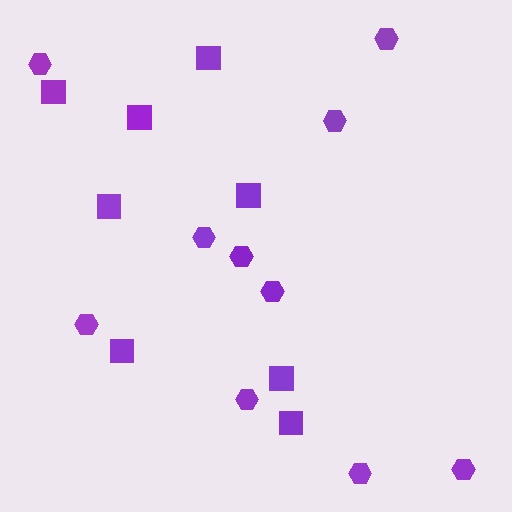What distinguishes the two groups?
There are 2 groups: one group of hexagons (10) and one group of squares (8).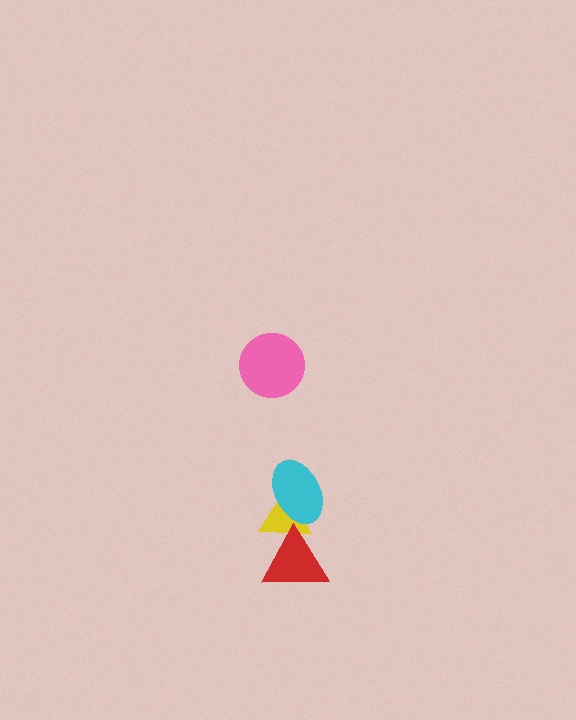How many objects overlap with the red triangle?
1 object overlaps with the red triangle.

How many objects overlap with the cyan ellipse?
1 object overlaps with the cyan ellipse.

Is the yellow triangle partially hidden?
Yes, it is partially covered by another shape.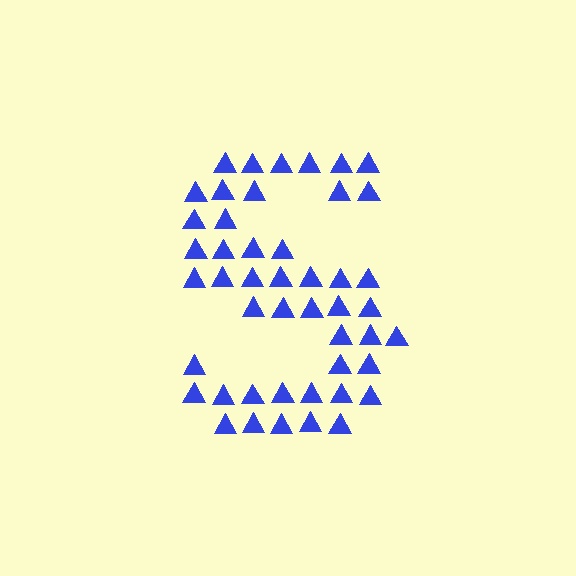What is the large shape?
The large shape is the letter S.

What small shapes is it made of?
It is made of small triangles.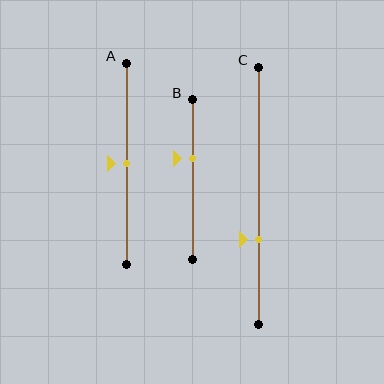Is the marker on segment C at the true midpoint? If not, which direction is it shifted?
No, the marker on segment C is shifted downward by about 17% of the segment length.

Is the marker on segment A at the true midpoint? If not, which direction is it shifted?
Yes, the marker on segment A is at the true midpoint.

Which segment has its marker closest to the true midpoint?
Segment A has its marker closest to the true midpoint.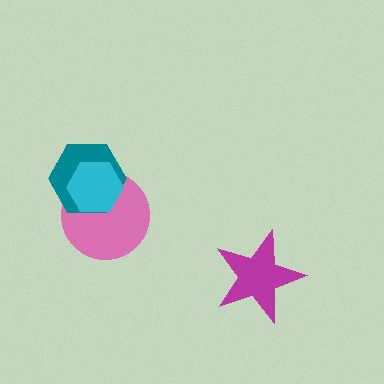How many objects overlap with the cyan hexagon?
2 objects overlap with the cyan hexagon.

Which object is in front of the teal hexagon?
The cyan hexagon is in front of the teal hexagon.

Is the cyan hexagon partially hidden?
No, no other shape covers it.